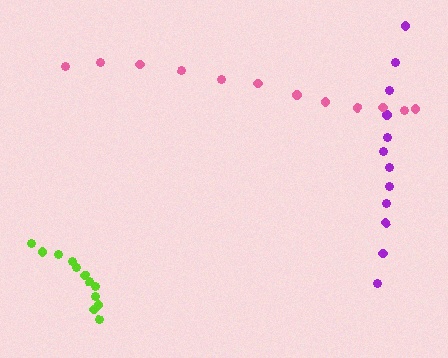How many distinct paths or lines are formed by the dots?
There are 3 distinct paths.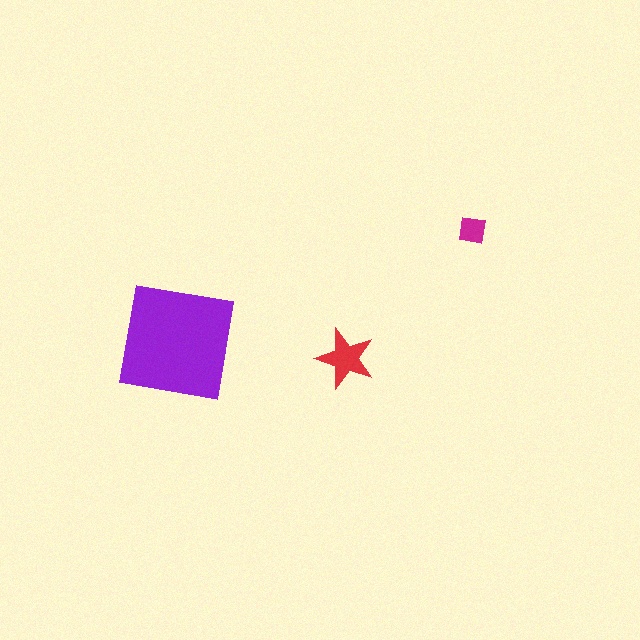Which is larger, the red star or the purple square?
The purple square.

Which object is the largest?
The purple square.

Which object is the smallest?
The magenta square.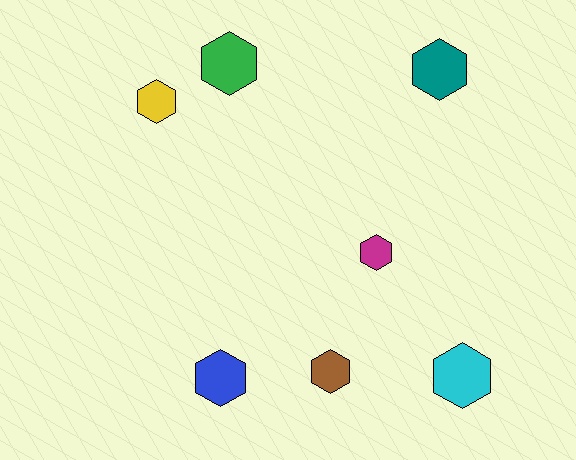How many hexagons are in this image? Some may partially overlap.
There are 7 hexagons.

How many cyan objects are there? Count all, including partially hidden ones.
There is 1 cyan object.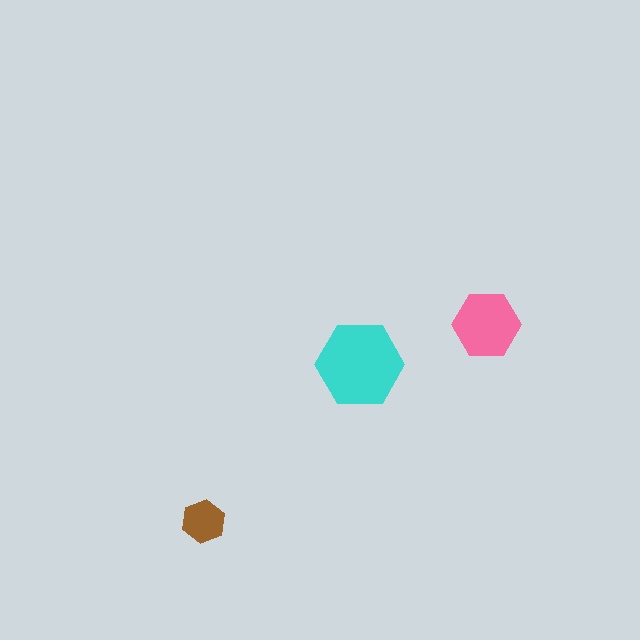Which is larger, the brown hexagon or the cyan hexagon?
The cyan one.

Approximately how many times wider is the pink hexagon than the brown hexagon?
About 1.5 times wider.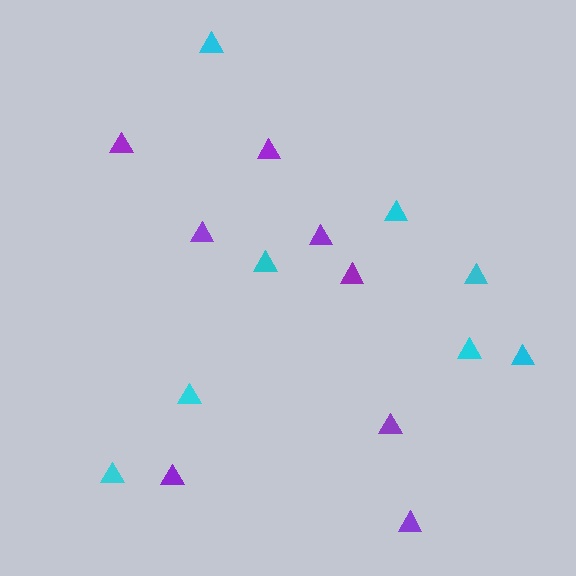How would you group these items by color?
There are 2 groups: one group of purple triangles (8) and one group of cyan triangles (8).